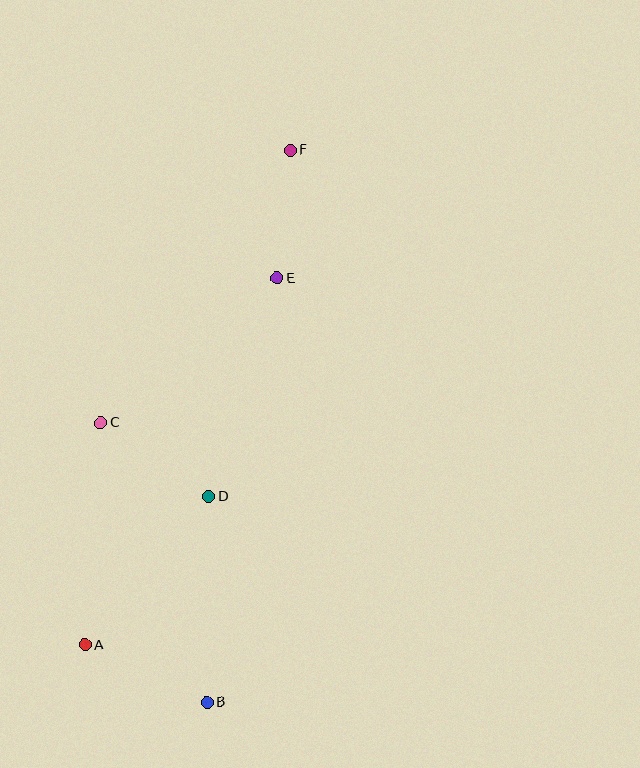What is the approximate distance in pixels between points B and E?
The distance between B and E is approximately 430 pixels.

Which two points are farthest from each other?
Points B and F are farthest from each other.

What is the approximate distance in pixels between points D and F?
The distance between D and F is approximately 356 pixels.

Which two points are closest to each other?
Points E and F are closest to each other.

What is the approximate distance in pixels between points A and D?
The distance between A and D is approximately 193 pixels.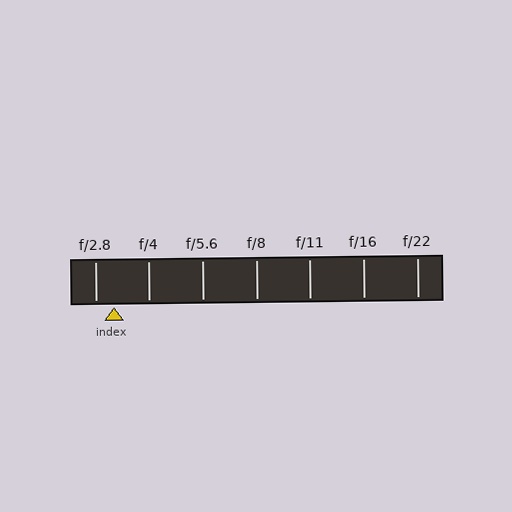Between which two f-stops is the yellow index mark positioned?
The index mark is between f/2.8 and f/4.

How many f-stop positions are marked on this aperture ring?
There are 7 f-stop positions marked.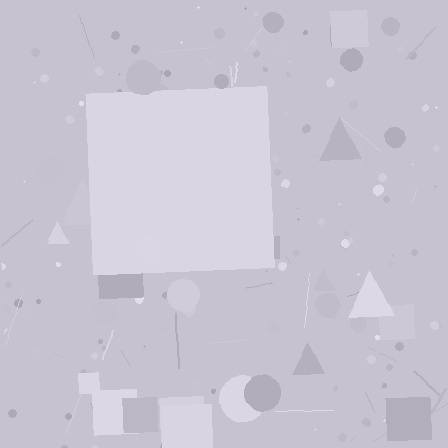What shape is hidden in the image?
A square is hidden in the image.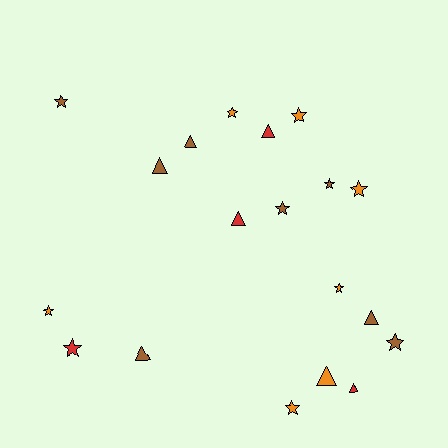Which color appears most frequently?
Brown, with 8 objects.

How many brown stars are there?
There are 4 brown stars.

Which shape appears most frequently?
Star, with 11 objects.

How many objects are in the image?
There are 19 objects.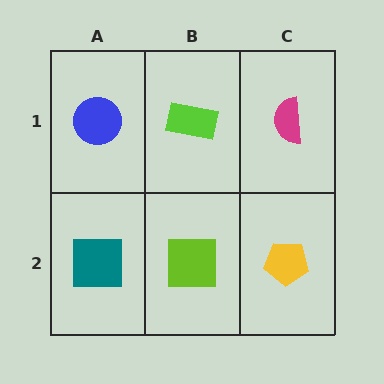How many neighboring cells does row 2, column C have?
2.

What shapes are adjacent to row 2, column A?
A blue circle (row 1, column A), a lime square (row 2, column B).